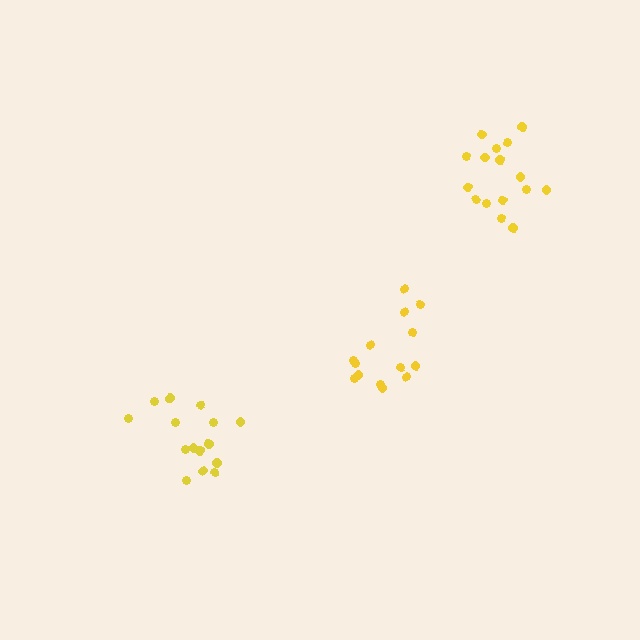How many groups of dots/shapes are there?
There are 3 groups.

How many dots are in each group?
Group 1: 16 dots, Group 2: 15 dots, Group 3: 14 dots (45 total).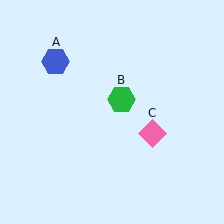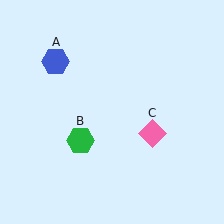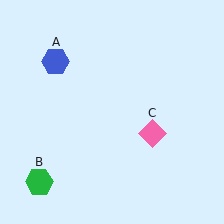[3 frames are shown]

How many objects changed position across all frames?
1 object changed position: green hexagon (object B).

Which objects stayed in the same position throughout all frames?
Blue hexagon (object A) and pink diamond (object C) remained stationary.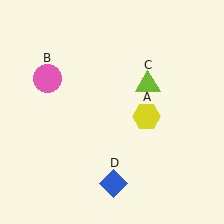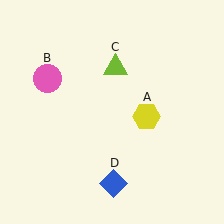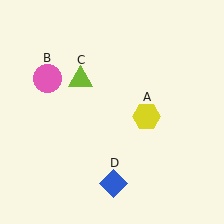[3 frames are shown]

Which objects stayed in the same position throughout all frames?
Yellow hexagon (object A) and pink circle (object B) and blue diamond (object D) remained stationary.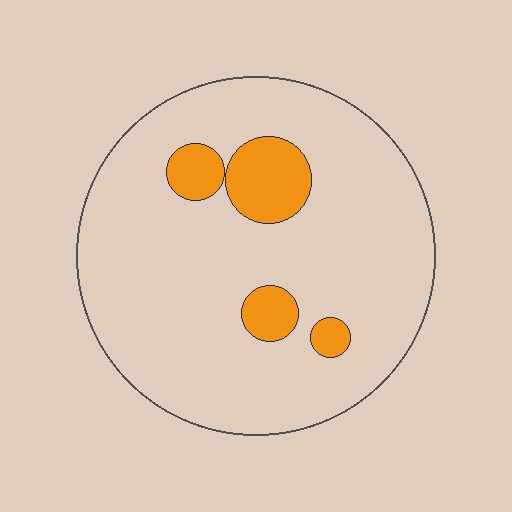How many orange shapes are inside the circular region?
4.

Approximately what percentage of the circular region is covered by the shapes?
Approximately 10%.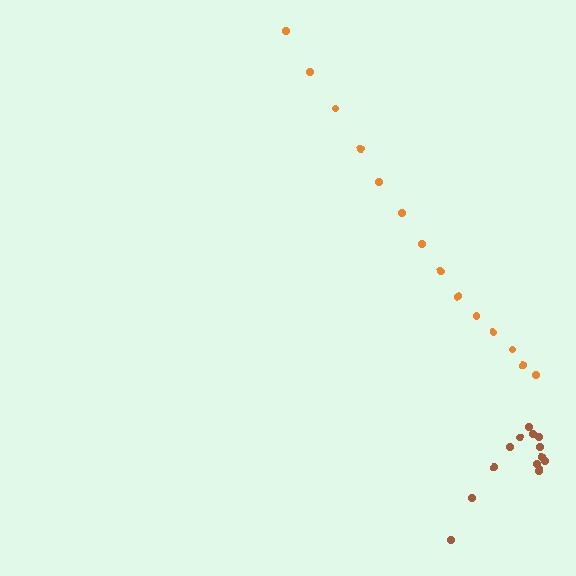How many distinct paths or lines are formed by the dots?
There are 2 distinct paths.